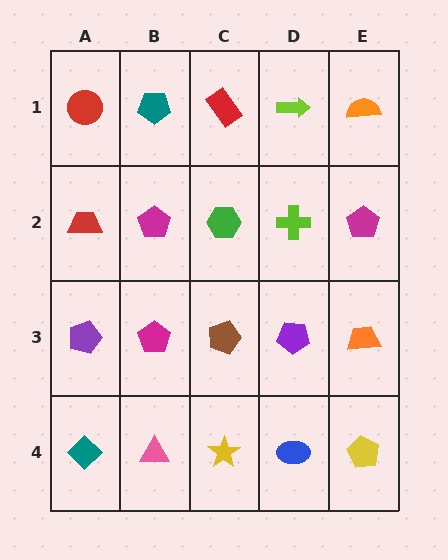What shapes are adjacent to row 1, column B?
A magenta pentagon (row 2, column B), a red circle (row 1, column A), a red rectangle (row 1, column C).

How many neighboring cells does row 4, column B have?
3.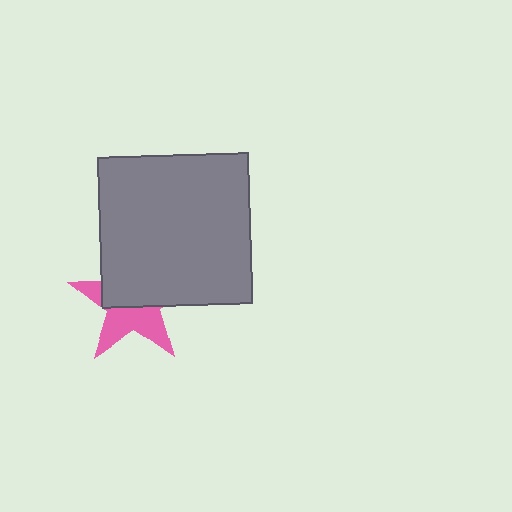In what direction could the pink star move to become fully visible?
The pink star could move down. That would shift it out from behind the gray square entirely.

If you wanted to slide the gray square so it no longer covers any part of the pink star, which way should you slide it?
Slide it up — that is the most direct way to separate the two shapes.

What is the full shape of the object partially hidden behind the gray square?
The partially hidden object is a pink star.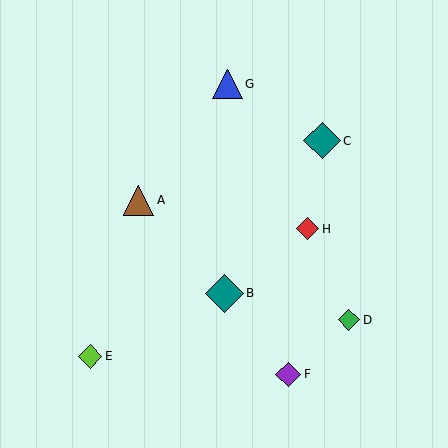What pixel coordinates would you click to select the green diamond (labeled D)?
Click at (349, 320) to select the green diamond D.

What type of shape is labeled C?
Shape C is a teal diamond.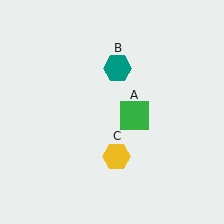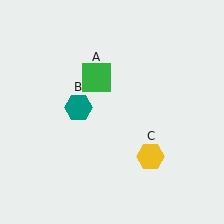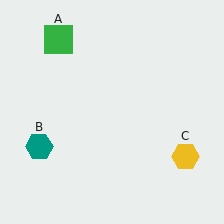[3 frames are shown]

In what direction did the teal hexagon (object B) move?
The teal hexagon (object B) moved down and to the left.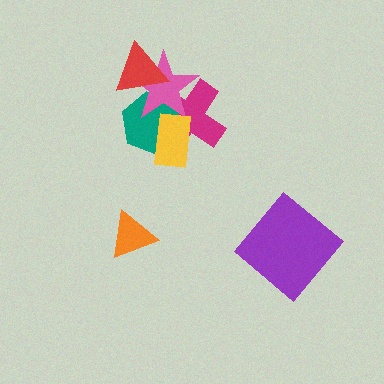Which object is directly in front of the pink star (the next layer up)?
The red triangle is directly in front of the pink star.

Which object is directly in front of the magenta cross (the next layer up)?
The teal hexagon is directly in front of the magenta cross.